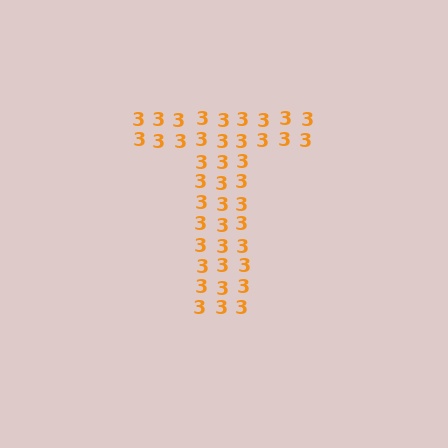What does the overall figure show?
The overall figure shows the letter T.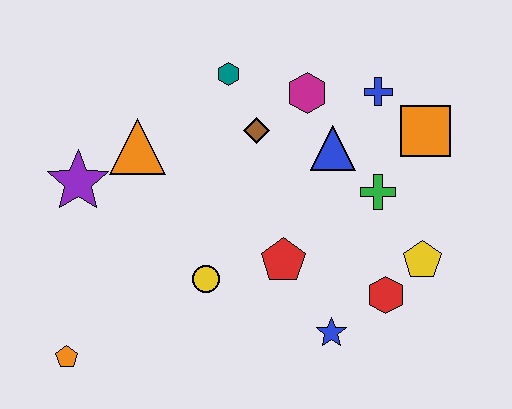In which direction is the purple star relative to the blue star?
The purple star is to the left of the blue star.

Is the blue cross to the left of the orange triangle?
No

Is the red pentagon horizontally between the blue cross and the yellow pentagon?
No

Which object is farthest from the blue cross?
The orange pentagon is farthest from the blue cross.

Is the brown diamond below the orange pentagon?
No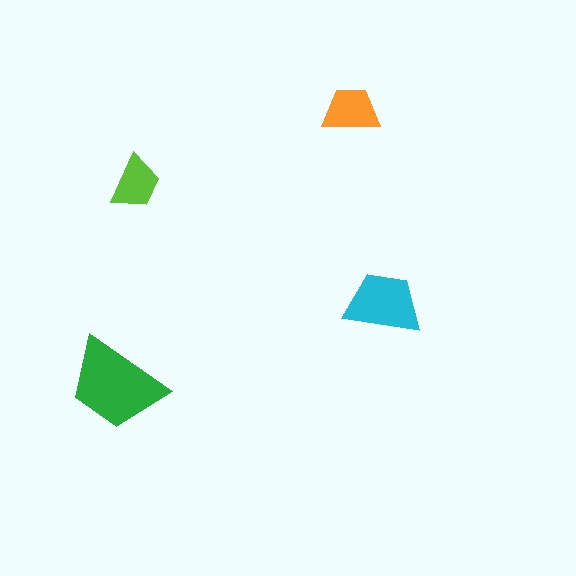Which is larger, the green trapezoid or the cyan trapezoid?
The green one.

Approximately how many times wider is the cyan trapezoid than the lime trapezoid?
About 1.5 times wider.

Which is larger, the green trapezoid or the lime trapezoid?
The green one.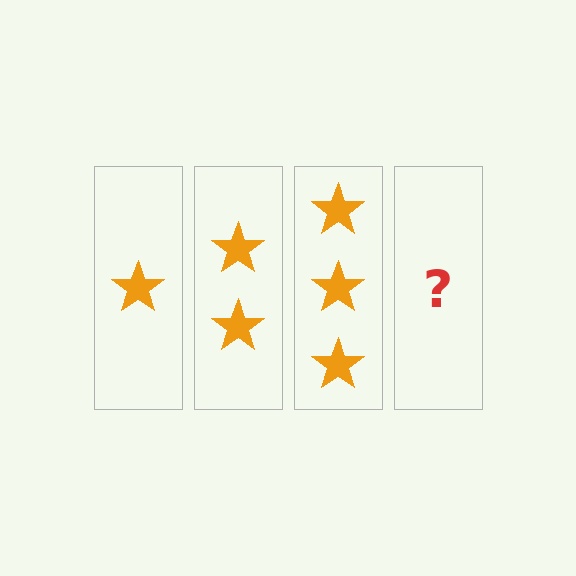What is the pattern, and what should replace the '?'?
The pattern is that each step adds one more star. The '?' should be 4 stars.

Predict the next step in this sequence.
The next step is 4 stars.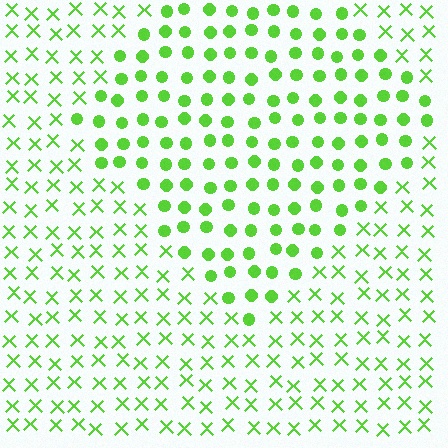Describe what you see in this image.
The image is filled with small lime elements arranged in a uniform grid. A diamond-shaped region contains circles, while the surrounding area contains X marks. The boundary is defined purely by the change in element shape.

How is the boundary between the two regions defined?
The boundary is defined by a change in element shape: circles inside vs. X marks outside. All elements share the same color and spacing.